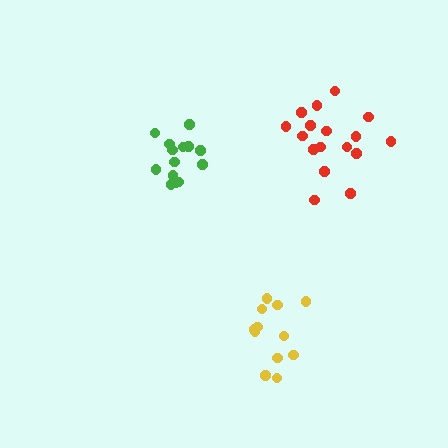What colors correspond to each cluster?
The clusters are colored: green, red, yellow.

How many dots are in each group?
Group 1: 14 dots, Group 2: 17 dots, Group 3: 12 dots (43 total).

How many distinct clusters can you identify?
There are 3 distinct clusters.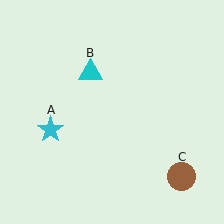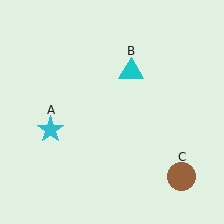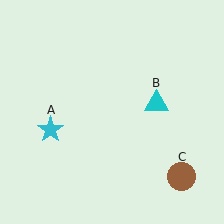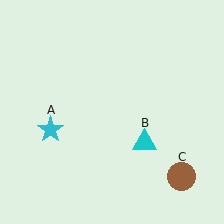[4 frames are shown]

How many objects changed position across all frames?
1 object changed position: cyan triangle (object B).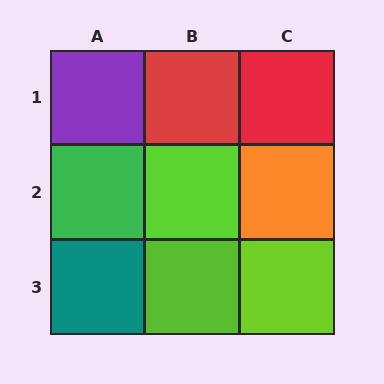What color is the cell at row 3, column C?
Lime.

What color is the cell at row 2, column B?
Lime.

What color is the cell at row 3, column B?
Lime.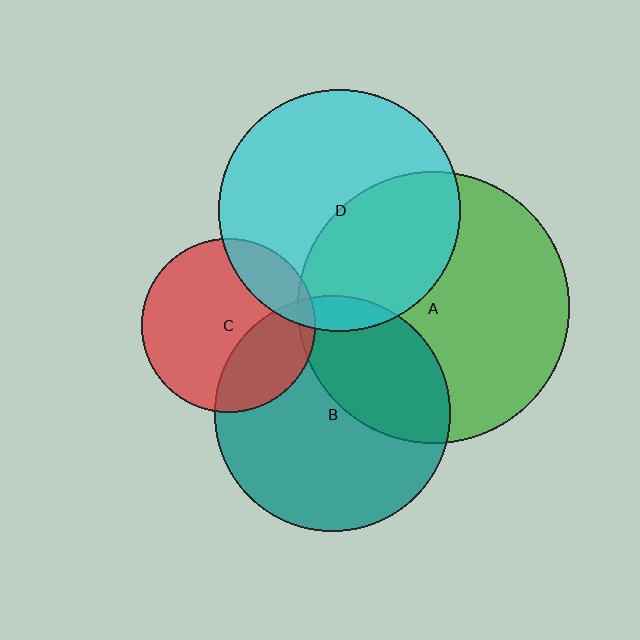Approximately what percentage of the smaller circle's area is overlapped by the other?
Approximately 30%.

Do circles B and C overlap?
Yes.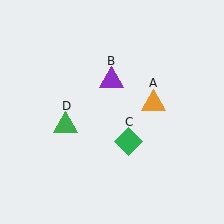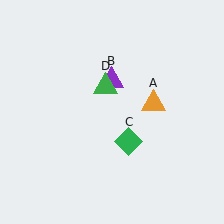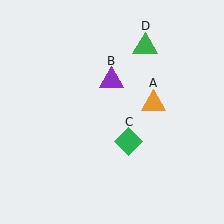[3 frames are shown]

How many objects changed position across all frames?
1 object changed position: green triangle (object D).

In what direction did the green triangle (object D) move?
The green triangle (object D) moved up and to the right.